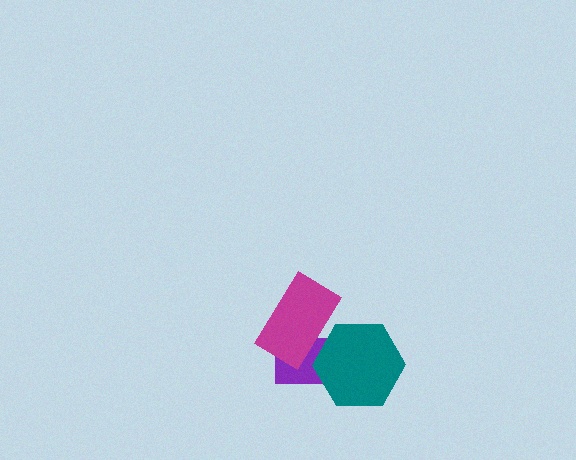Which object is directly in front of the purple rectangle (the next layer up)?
The teal hexagon is directly in front of the purple rectangle.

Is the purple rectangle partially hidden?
Yes, it is partially covered by another shape.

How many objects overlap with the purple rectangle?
2 objects overlap with the purple rectangle.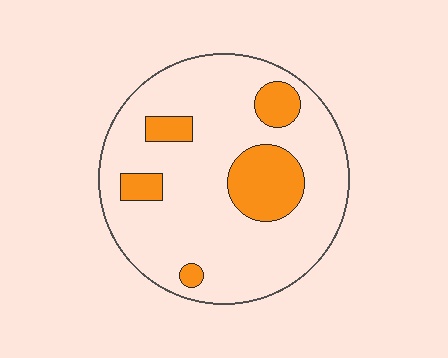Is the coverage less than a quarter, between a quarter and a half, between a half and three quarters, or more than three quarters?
Less than a quarter.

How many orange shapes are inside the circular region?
5.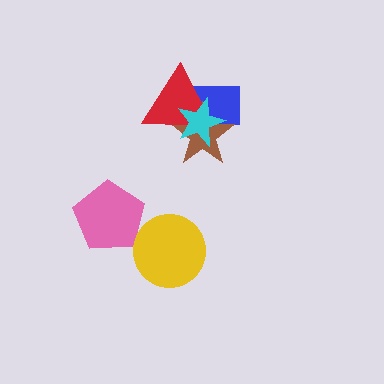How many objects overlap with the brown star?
3 objects overlap with the brown star.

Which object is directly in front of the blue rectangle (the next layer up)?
The brown star is directly in front of the blue rectangle.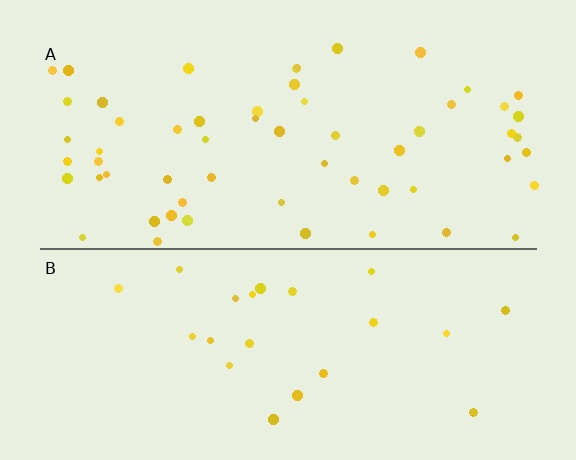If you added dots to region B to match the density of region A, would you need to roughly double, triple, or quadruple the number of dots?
Approximately double.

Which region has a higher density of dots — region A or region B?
A (the top).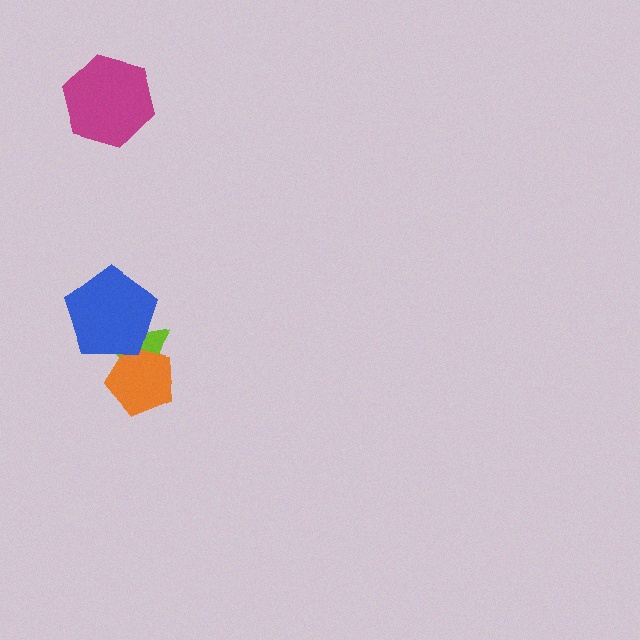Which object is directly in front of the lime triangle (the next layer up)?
The orange pentagon is directly in front of the lime triangle.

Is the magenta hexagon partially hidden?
No, no other shape covers it.